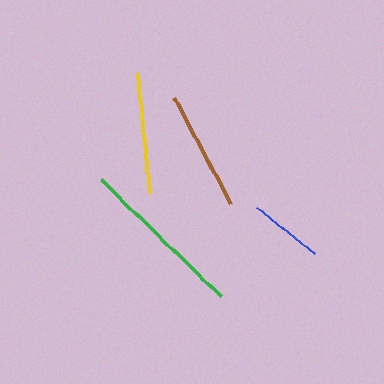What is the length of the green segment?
The green segment is approximately 168 pixels long.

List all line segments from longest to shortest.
From longest to shortest: green, yellow, brown, blue.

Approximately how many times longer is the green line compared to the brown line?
The green line is approximately 1.4 times the length of the brown line.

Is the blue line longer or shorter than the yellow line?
The yellow line is longer than the blue line.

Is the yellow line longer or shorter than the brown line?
The yellow line is longer than the brown line.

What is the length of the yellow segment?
The yellow segment is approximately 120 pixels long.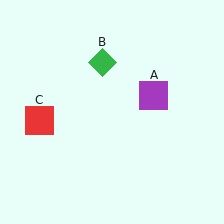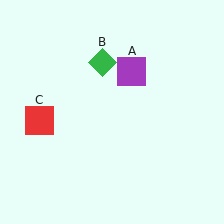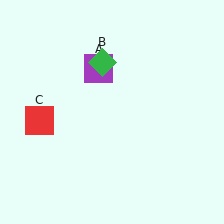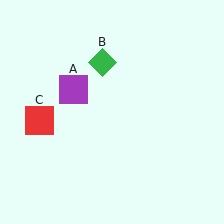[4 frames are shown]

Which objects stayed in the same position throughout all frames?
Green diamond (object B) and red square (object C) remained stationary.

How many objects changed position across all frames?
1 object changed position: purple square (object A).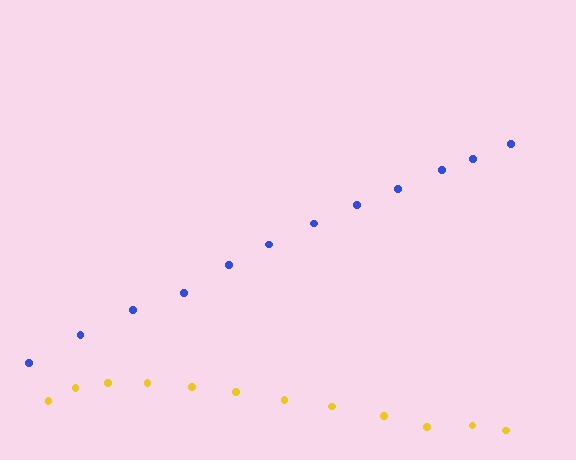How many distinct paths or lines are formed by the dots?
There are 2 distinct paths.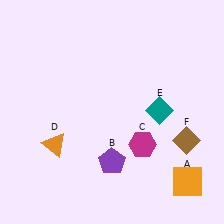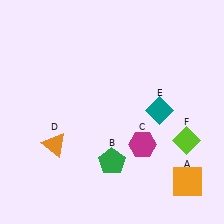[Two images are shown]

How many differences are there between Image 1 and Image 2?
There are 2 differences between the two images.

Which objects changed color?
B changed from purple to green. F changed from brown to lime.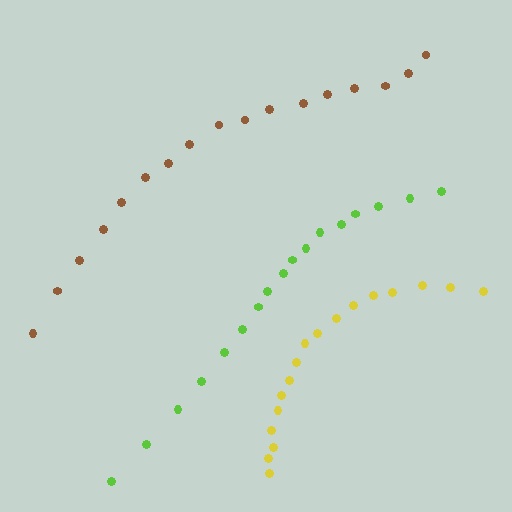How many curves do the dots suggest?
There are 3 distinct paths.